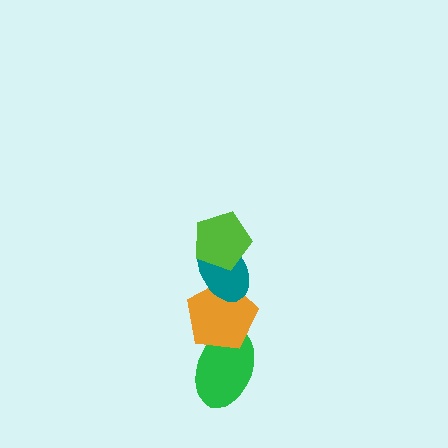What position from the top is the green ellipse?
The green ellipse is 4th from the top.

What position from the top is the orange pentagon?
The orange pentagon is 3rd from the top.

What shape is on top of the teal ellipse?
The lime pentagon is on top of the teal ellipse.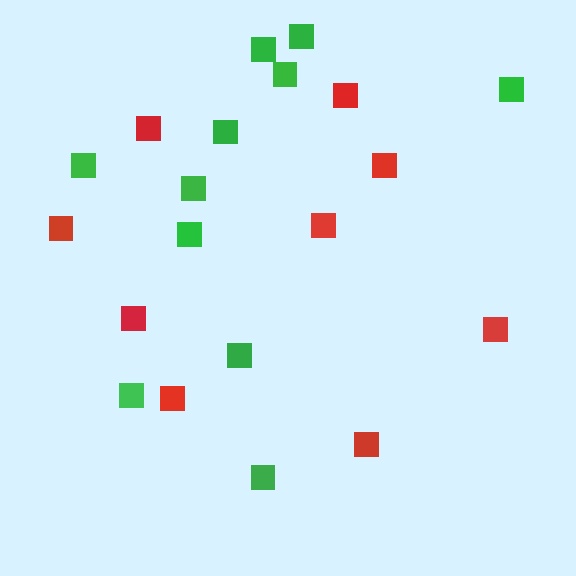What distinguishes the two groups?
There are 2 groups: one group of red squares (9) and one group of green squares (11).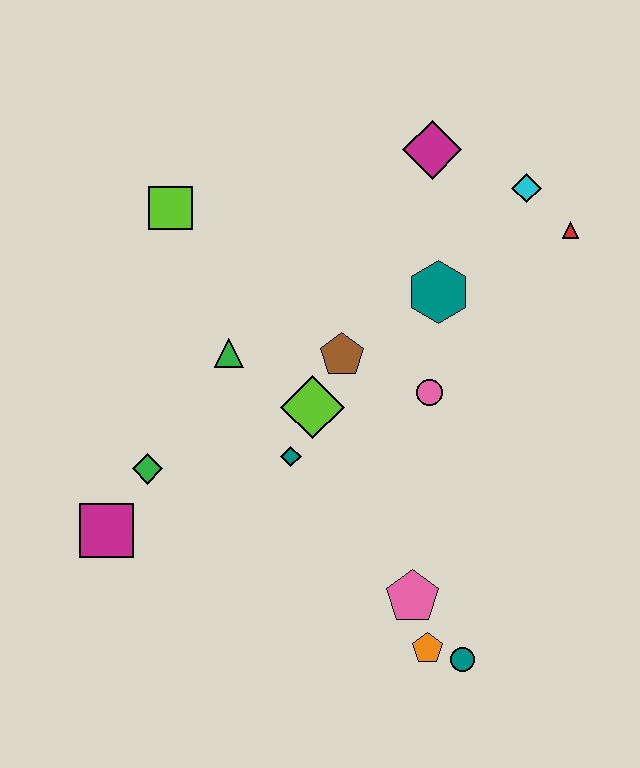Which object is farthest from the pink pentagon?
The lime square is farthest from the pink pentagon.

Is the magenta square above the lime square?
No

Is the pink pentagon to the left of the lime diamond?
No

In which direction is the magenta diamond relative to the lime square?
The magenta diamond is to the right of the lime square.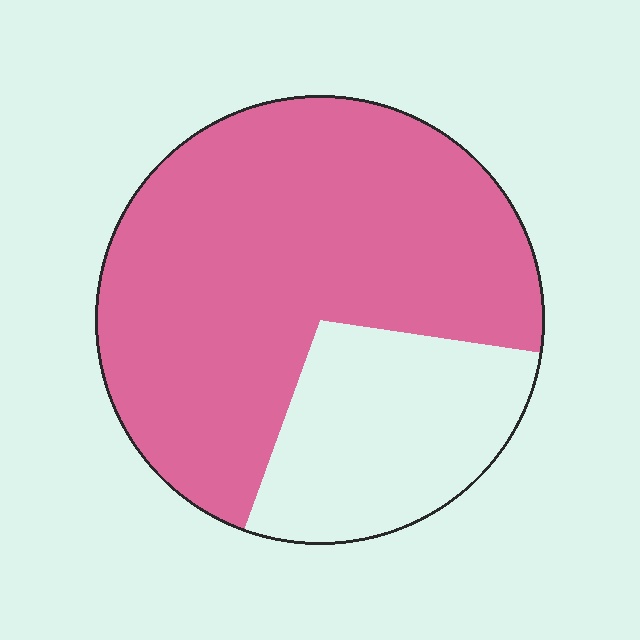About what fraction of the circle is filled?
About three quarters (3/4).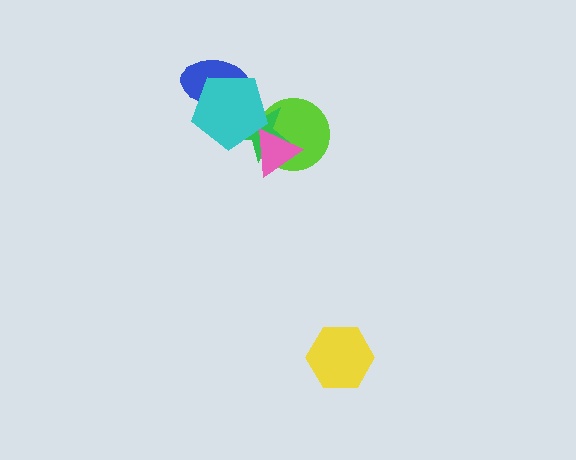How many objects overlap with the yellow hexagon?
0 objects overlap with the yellow hexagon.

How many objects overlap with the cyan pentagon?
2 objects overlap with the cyan pentagon.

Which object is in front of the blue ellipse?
The cyan pentagon is in front of the blue ellipse.